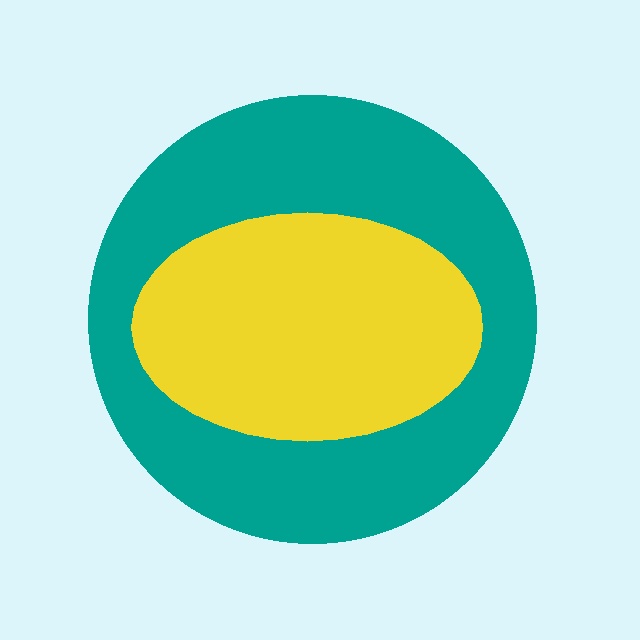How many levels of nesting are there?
2.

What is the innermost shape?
The yellow ellipse.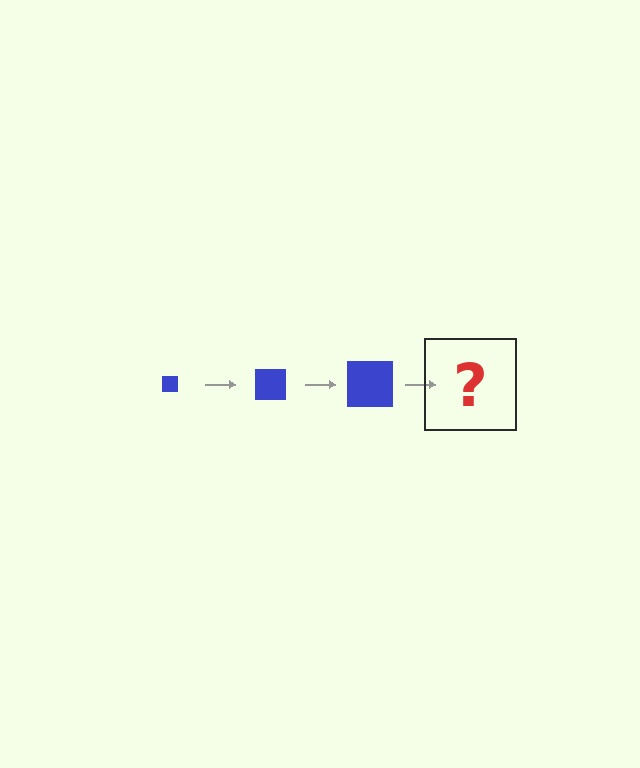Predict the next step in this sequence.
The next step is a blue square, larger than the previous one.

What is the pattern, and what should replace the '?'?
The pattern is that the square gets progressively larger each step. The '?' should be a blue square, larger than the previous one.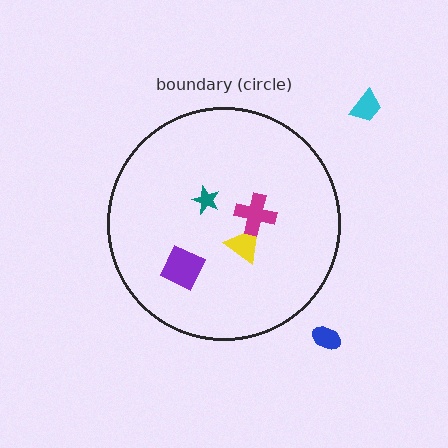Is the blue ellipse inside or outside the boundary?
Outside.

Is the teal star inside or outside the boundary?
Inside.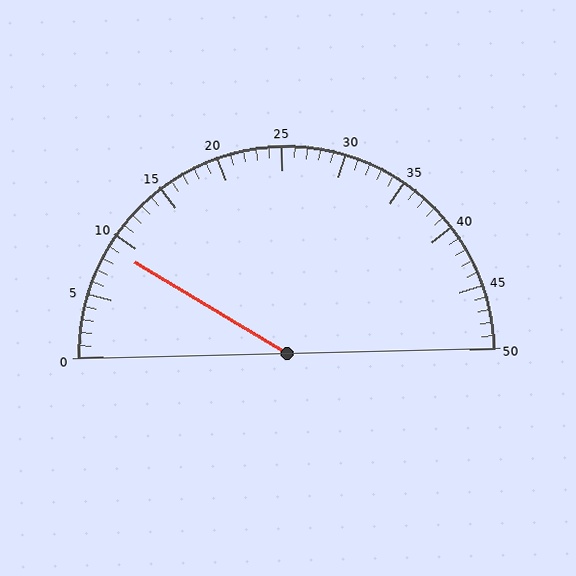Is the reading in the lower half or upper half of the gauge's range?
The reading is in the lower half of the range (0 to 50).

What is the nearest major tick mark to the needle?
The nearest major tick mark is 10.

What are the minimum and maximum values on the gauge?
The gauge ranges from 0 to 50.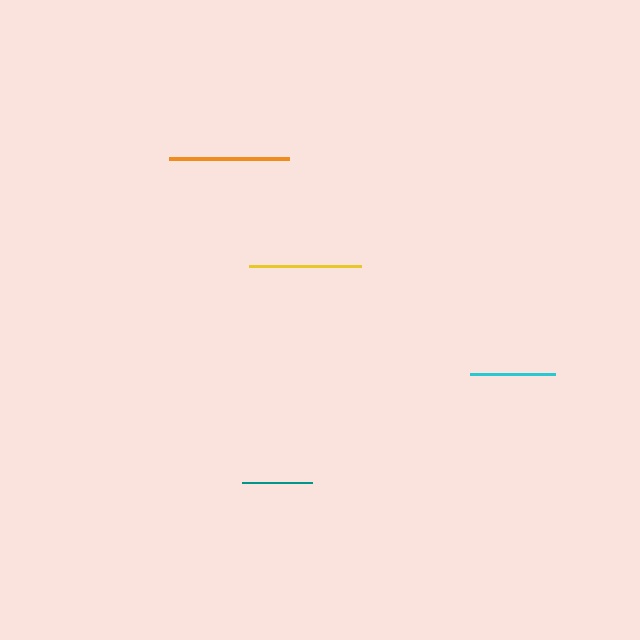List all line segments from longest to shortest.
From longest to shortest: orange, yellow, cyan, teal.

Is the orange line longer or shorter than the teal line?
The orange line is longer than the teal line.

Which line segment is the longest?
The orange line is the longest at approximately 119 pixels.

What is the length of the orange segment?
The orange segment is approximately 119 pixels long.